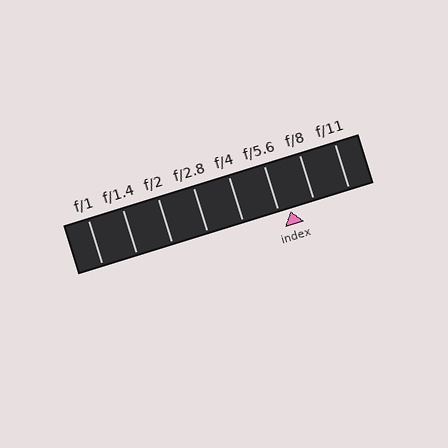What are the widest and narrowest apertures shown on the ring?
The widest aperture shown is f/1 and the narrowest is f/11.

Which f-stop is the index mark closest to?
The index mark is closest to f/5.6.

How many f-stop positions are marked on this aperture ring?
There are 8 f-stop positions marked.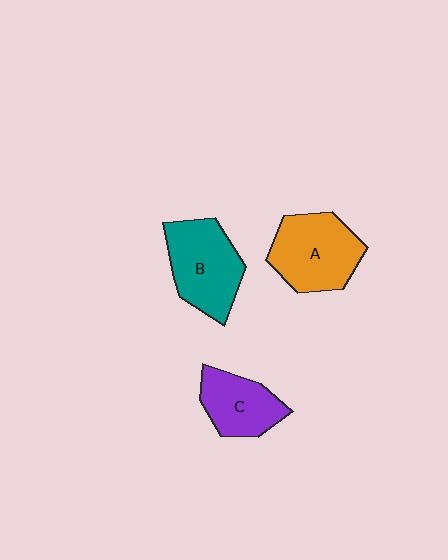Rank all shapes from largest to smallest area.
From largest to smallest: A (orange), B (teal), C (purple).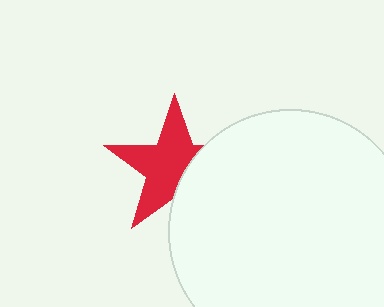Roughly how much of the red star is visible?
Most of it is visible (roughly 66%).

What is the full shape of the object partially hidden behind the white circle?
The partially hidden object is a red star.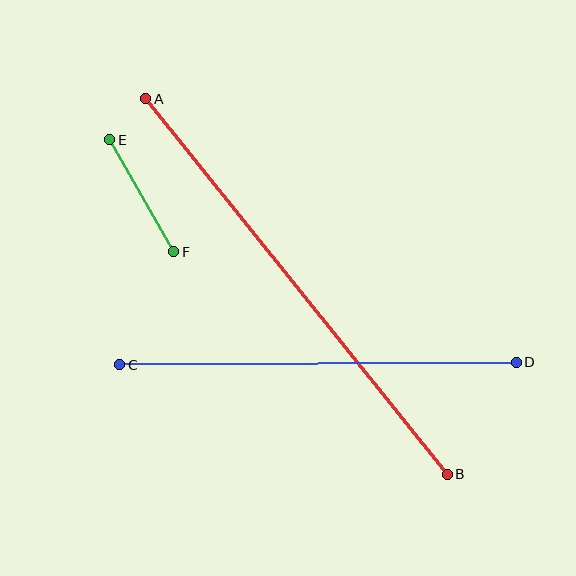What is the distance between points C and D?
The distance is approximately 397 pixels.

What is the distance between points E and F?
The distance is approximately 129 pixels.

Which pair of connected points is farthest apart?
Points A and B are farthest apart.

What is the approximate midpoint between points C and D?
The midpoint is at approximately (318, 364) pixels.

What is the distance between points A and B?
The distance is approximately 481 pixels.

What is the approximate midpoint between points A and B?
The midpoint is at approximately (297, 287) pixels.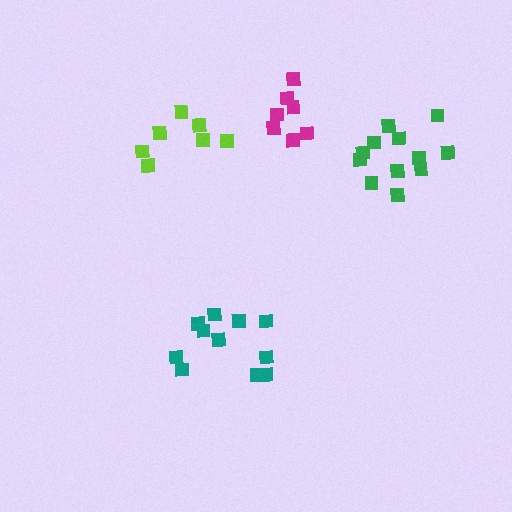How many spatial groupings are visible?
There are 4 spatial groupings.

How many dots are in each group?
Group 1: 7 dots, Group 2: 12 dots, Group 3: 11 dots, Group 4: 7 dots (37 total).